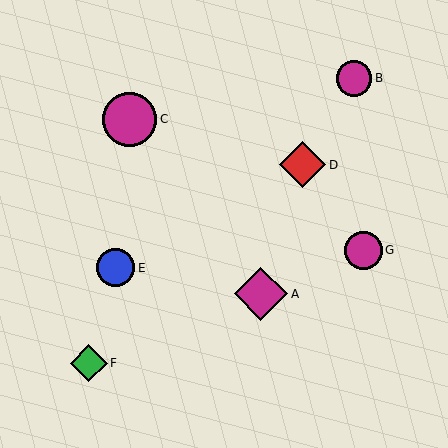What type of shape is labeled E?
Shape E is a blue circle.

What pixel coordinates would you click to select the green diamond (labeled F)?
Click at (89, 363) to select the green diamond F.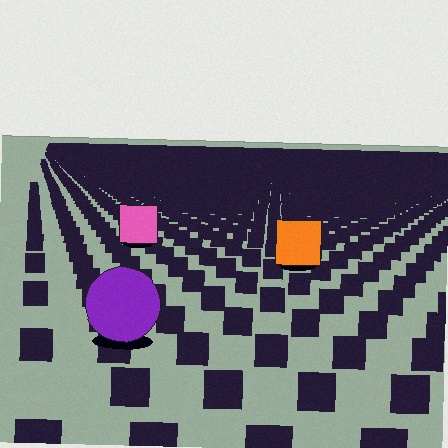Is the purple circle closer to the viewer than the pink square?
Yes. The purple circle is closer — you can tell from the texture gradient: the ground texture is coarser near it.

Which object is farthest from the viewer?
The pink square is farthest from the viewer. It appears smaller and the ground texture around it is denser.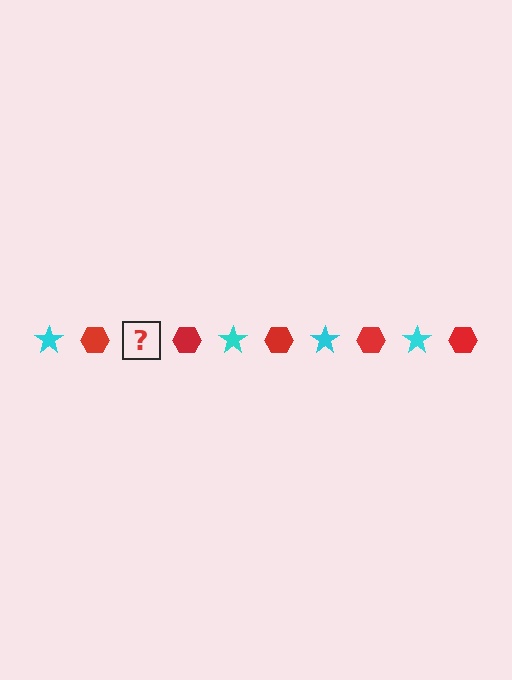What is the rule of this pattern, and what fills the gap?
The rule is that the pattern alternates between cyan star and red hexagon. The gap should be filled with a cyan star.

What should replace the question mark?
The question mark should be replaced with a cyan star.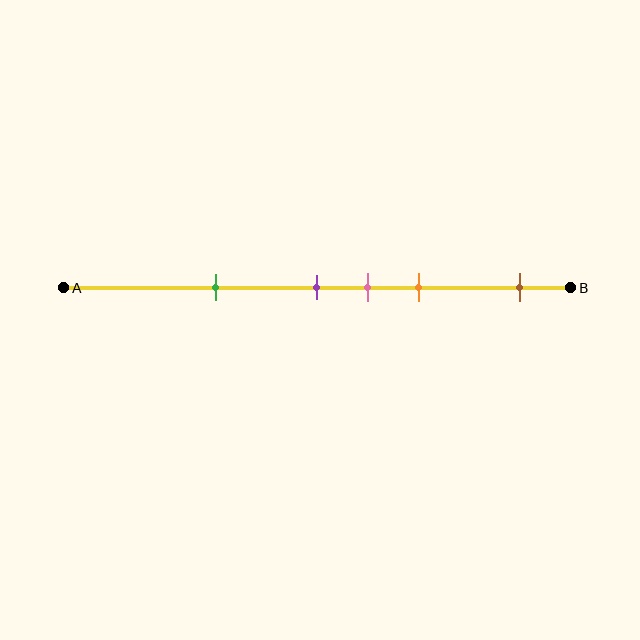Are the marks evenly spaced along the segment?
No, the marks are not evenly spaced.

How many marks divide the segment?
There are 5 marks dividing the segment.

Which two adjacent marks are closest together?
The purple and pink marks are the closest adjacent pair.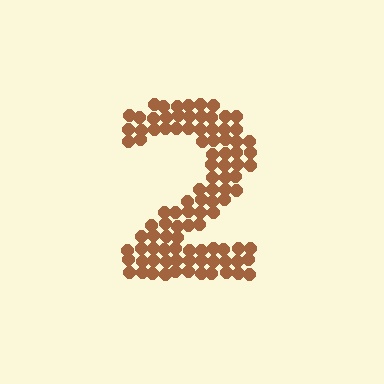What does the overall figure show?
The overall figure shows the digit 2.